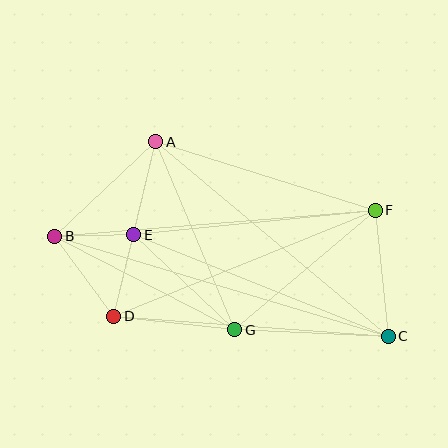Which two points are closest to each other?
Points B and E are closest to each other.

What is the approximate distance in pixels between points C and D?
The distance between C and D is approximately 276 pixels.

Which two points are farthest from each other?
Points B and C are farthest from each other.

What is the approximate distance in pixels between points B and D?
The distance between B and D is approximately 99 pixels.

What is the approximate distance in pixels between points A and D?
The distance between A and D is approximately 180 pixels.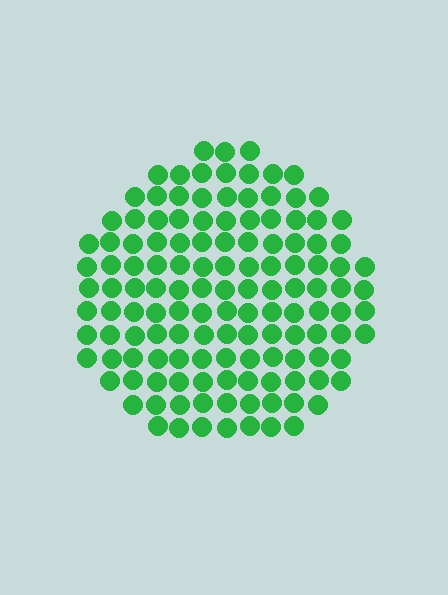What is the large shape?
The large shape is a circle.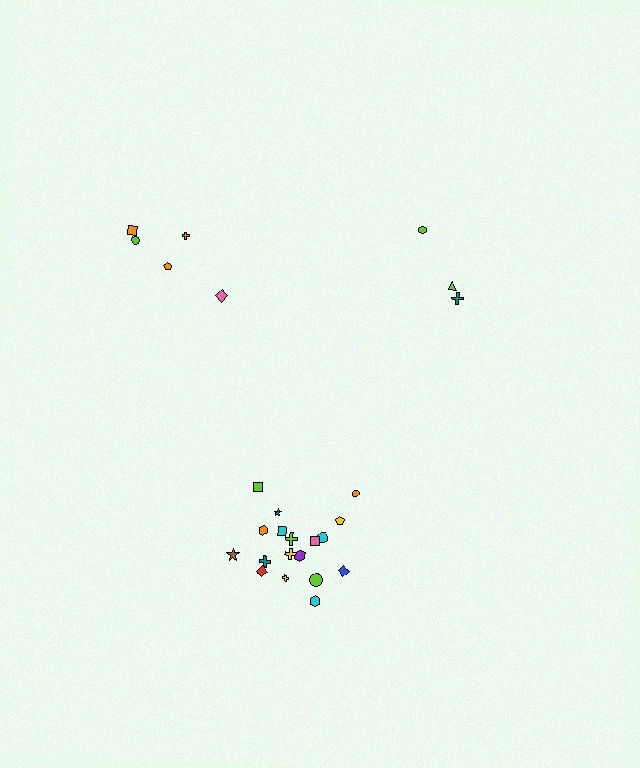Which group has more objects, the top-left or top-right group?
The top-left group.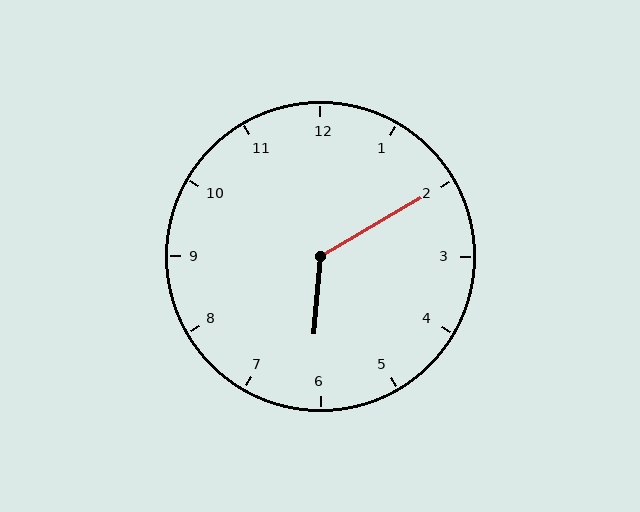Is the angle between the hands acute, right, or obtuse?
It is obtuse.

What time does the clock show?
6:10.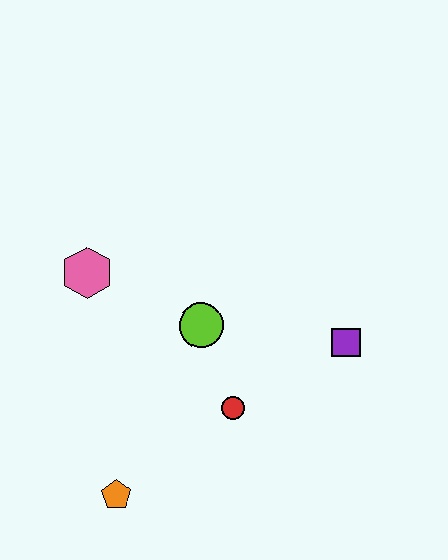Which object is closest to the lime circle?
The red circle is closest to the lime circle.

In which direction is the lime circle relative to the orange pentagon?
The lime circle is above the orange pentagon.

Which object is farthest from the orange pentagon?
The purple square is farthest from the orange pentagon.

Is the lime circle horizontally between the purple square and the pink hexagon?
Yes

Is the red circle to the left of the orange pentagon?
No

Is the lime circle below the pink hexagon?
Yes